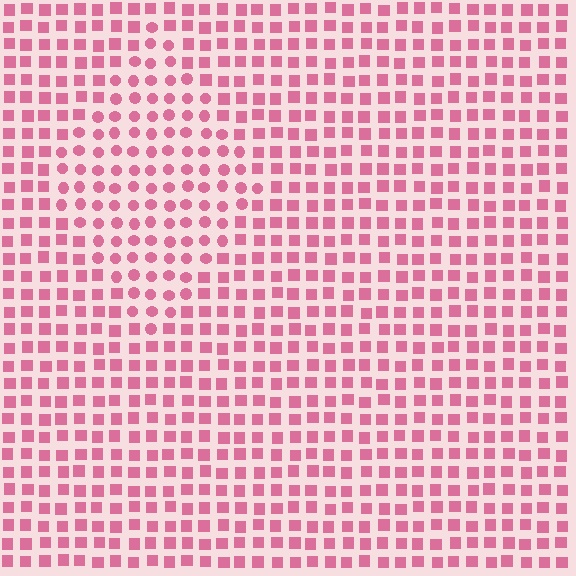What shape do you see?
I see a diamond.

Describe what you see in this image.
The image is filled with small pink elements arranged in a uniform grid. A diamond-shaped region contains circles, while the surrounding area contains squares. The boundary is defined purely by the change in element shape.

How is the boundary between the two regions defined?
The boundary is defined by a change in element shape: circles inside vs. squares outside. All elements share the same color and spacing.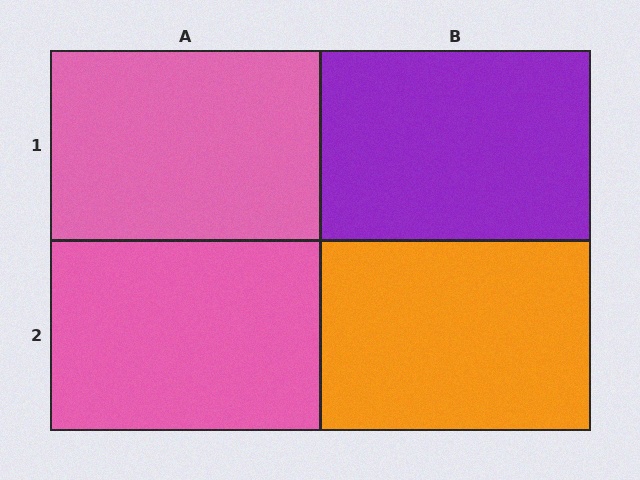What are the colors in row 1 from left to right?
Pink, purple.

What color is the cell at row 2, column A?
Pink.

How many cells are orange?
1 cell is orange.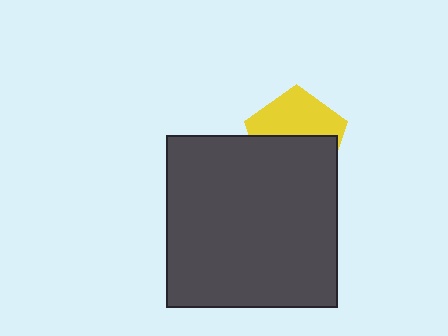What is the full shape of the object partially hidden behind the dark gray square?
The partially hidden object is a yellow pentagon.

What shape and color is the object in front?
The object in front is a dark gray square.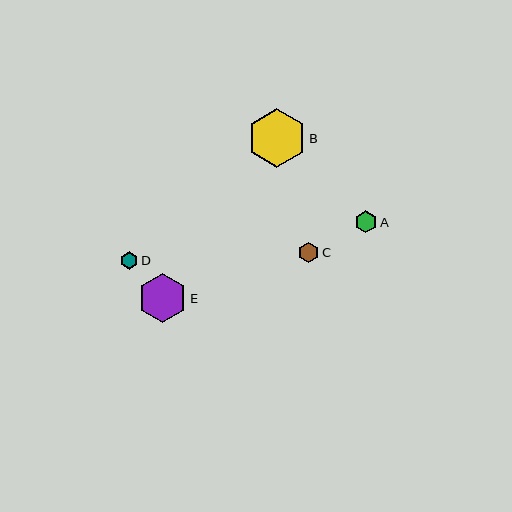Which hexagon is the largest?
Hexagon B is the largest with a size of approximately 59 pixels.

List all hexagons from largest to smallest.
From largest to smallest: B, E, A, C, D.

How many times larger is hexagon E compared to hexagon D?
Hexagon E is approximately 2.9 times the size of hexagon D.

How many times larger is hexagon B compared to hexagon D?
Hexagon B is approximately 3.4 times the size of hexagon D.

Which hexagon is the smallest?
Hexagon D is the smallest with a size of approximately 17 pixels.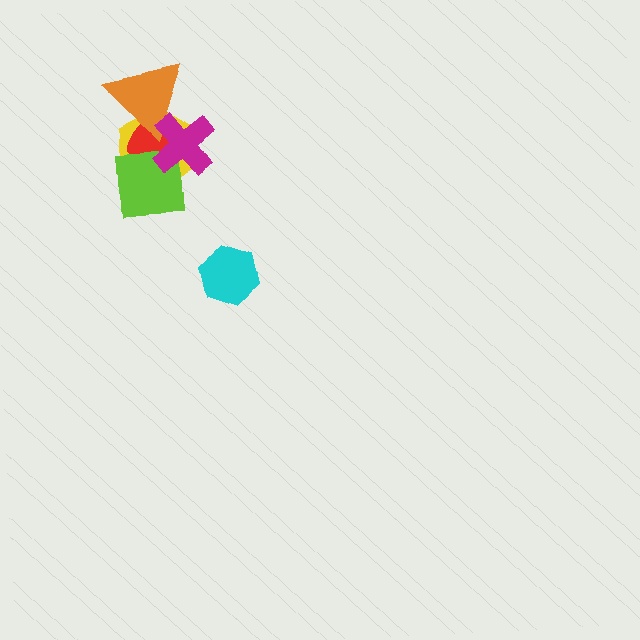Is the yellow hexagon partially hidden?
Yes, it is partially covered by another shape.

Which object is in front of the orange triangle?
The magenta cross is in front of the orange triangle.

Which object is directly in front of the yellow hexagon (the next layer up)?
The red ellipse is directly in front of the yellow hexagon.